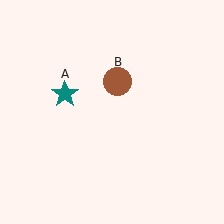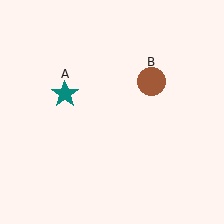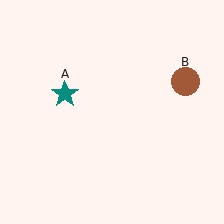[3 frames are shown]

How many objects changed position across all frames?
1 object changed position: brown circle (object B).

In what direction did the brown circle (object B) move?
The brown circle (object B) moved right.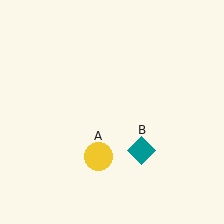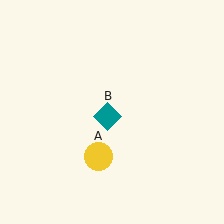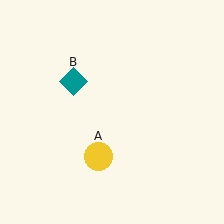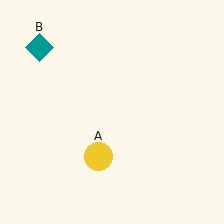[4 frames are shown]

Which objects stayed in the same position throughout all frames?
Yellow circle (object A) remained stationary.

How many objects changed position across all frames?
1 object changed position: teal diamond (object B).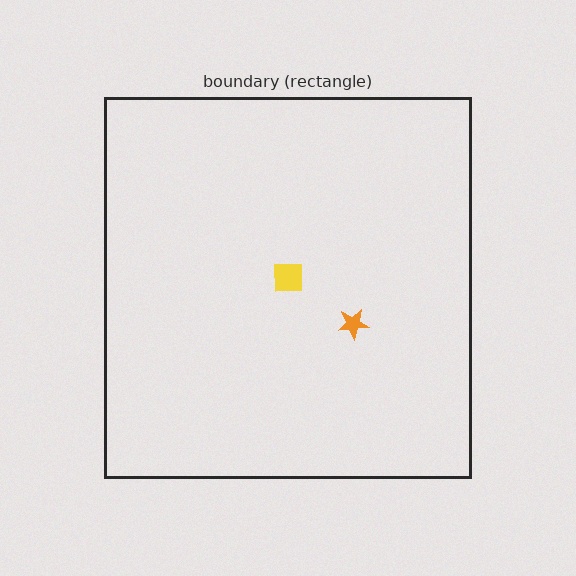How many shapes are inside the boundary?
2 inside, 0 outside.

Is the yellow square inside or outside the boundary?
Inside.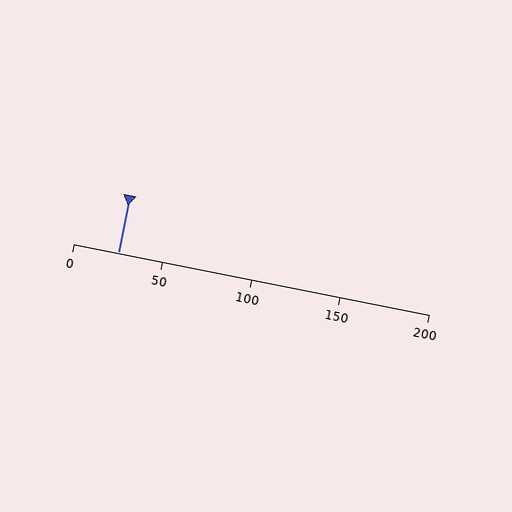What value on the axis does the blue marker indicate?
The marker indicates approximately 25.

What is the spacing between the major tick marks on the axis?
The major ticks are spaced 50 apart.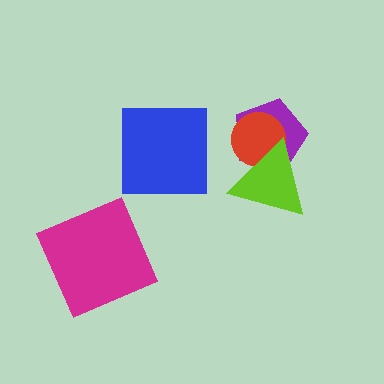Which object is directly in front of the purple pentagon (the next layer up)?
The red circle is directly in front of the purple pentagon.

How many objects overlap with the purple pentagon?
2 objects overlap with the purple pentagon.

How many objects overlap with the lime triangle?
2 objects overlap with the lime triangle.